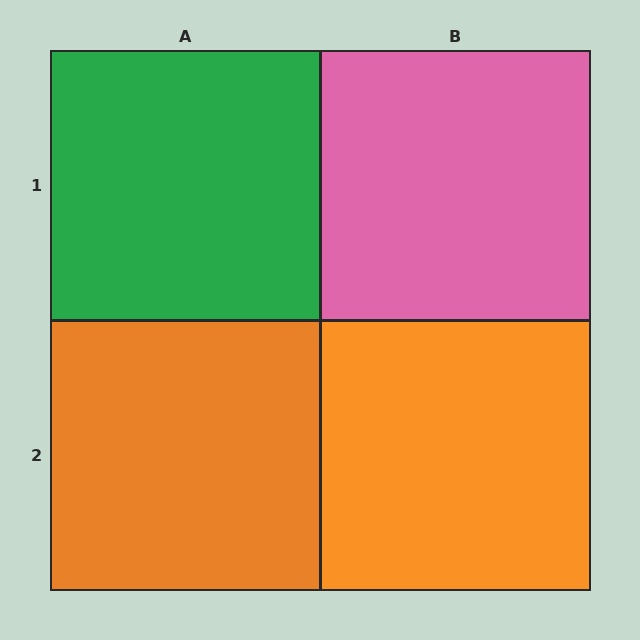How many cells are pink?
1 cell is pink.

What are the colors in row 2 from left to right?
Orange, orange.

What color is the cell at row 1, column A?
Green.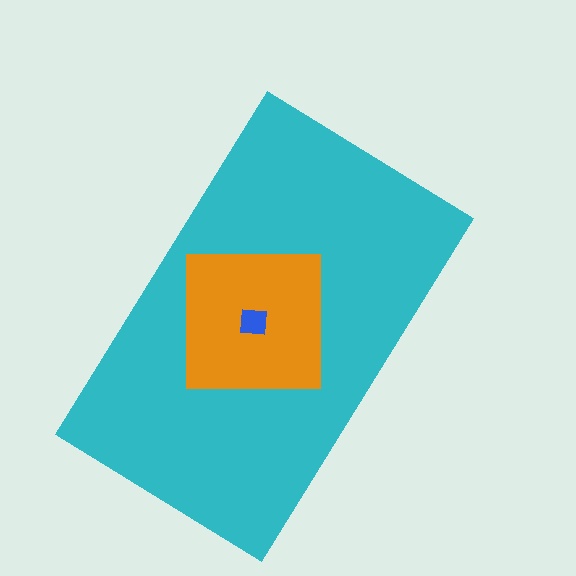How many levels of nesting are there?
3.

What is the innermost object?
The blue square.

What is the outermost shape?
The cyan rectangle.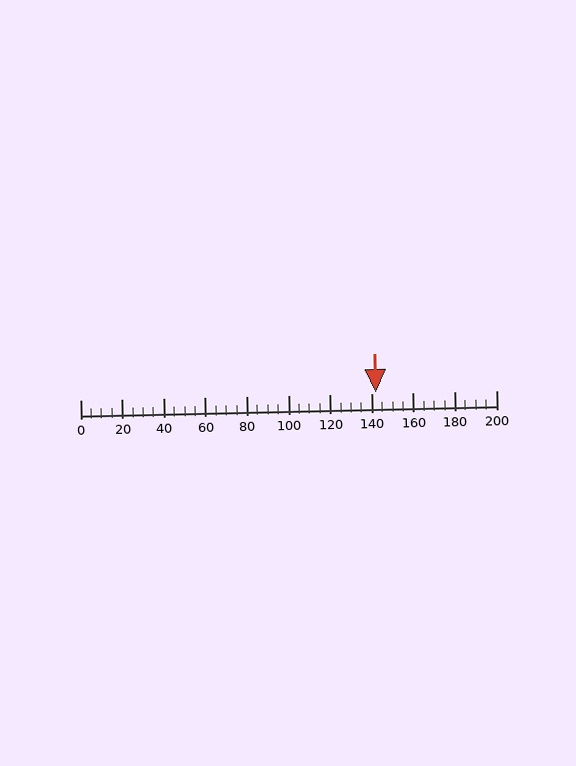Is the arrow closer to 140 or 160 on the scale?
The arrow is closer to 140.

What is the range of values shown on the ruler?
The ruler shows values from 0 to 200.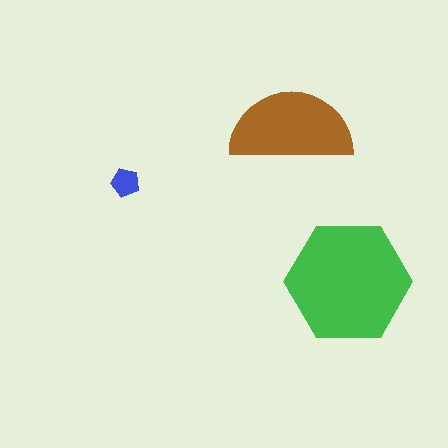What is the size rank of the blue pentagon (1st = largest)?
3rd.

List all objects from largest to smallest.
The green hexagon, the brown semicircle, the blue pentagon.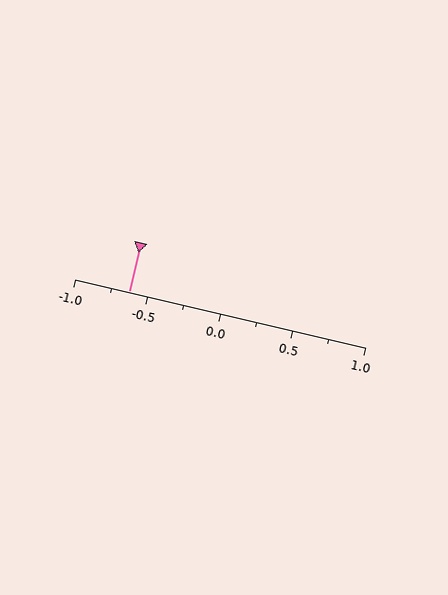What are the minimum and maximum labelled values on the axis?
The axis runs from -1.0 to 1.0.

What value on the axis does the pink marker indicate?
The marker indicates approximately -0.62.